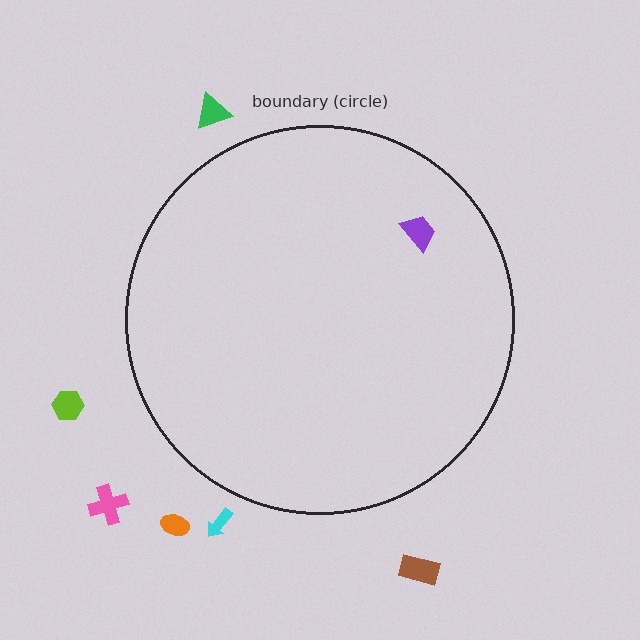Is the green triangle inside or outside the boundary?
Outside.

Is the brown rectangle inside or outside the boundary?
Outside.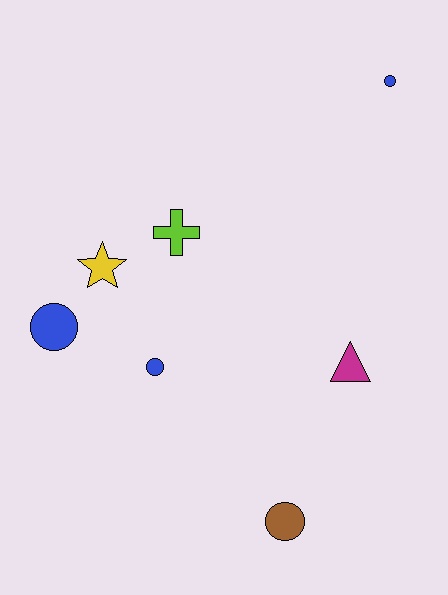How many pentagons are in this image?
There are no pentagons.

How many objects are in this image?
There are 7 objects.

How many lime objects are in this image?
There is 1 lime object.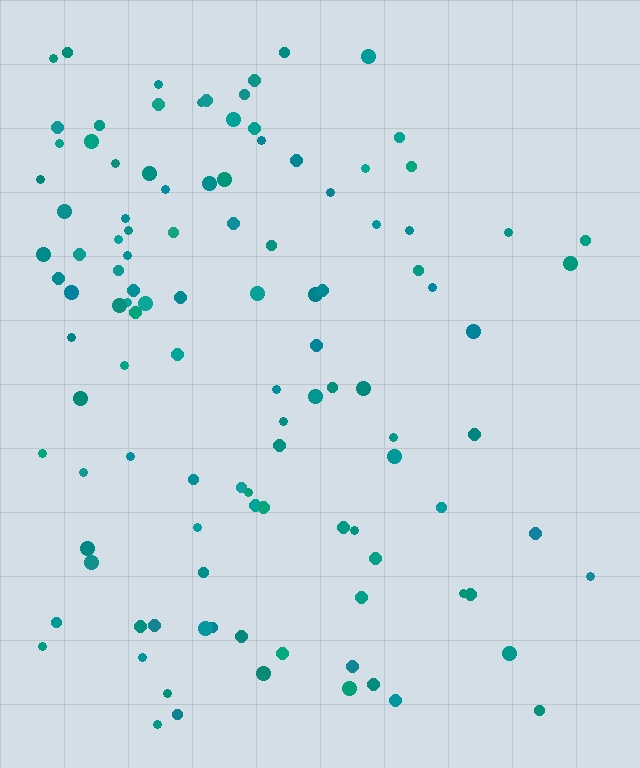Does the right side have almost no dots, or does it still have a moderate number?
Still a moderate number, just noticeably fewer than the left.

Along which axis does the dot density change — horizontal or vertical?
Horizontal.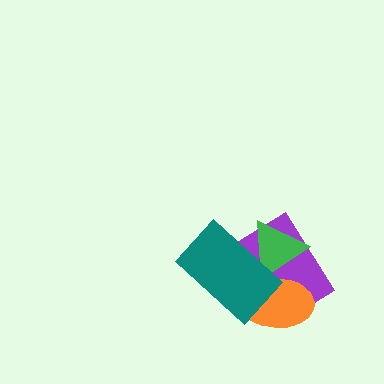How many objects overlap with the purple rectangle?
3 objects overlap with the purple rectangle.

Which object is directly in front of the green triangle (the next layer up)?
The orange ellipse is directly in front of the green triangle.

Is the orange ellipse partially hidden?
Yes, it is partially covered by another shape.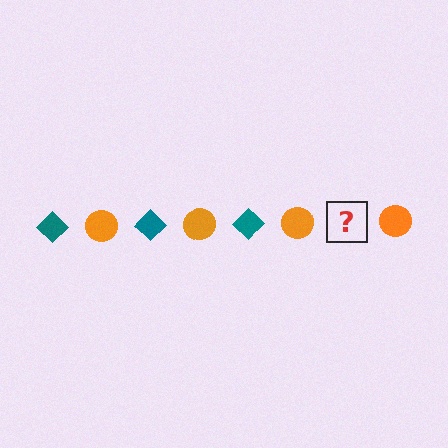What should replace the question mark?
The question mark should be replaced with a teal diamond.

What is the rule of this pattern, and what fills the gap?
The rule is that the pattern alternates between teal diamond and orange circle. The gap should be filled with a teal diamond.